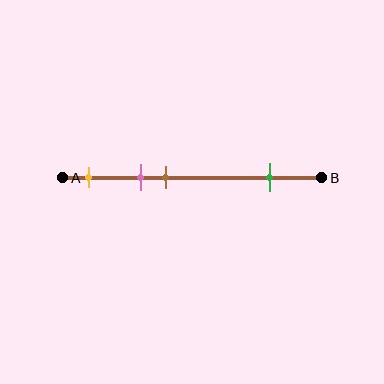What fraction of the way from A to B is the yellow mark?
The yellow mark is approximately 10% (0.1) of the way from A to B.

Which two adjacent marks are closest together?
The pink and brown marks are the closest adjacent pair.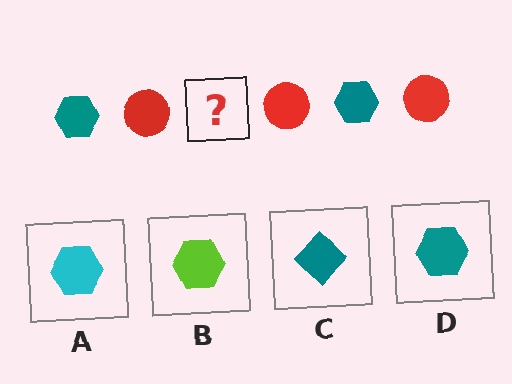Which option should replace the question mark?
Option D.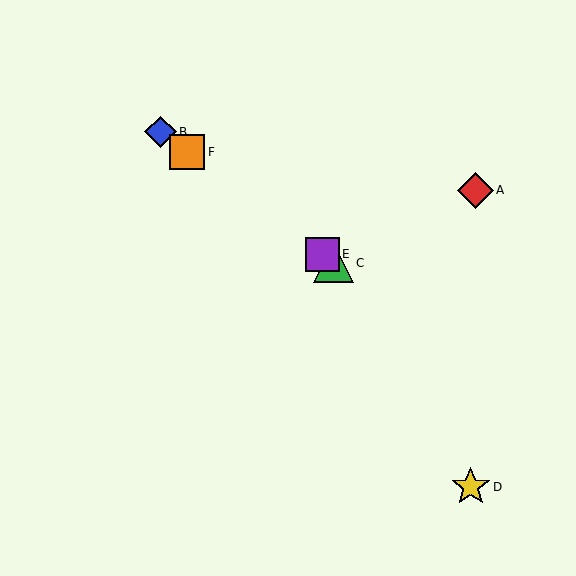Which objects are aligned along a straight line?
Objects B, C, E, F are aligned along a straight line.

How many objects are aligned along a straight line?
4 objects (B, C, E, F) are aligned along a straight line.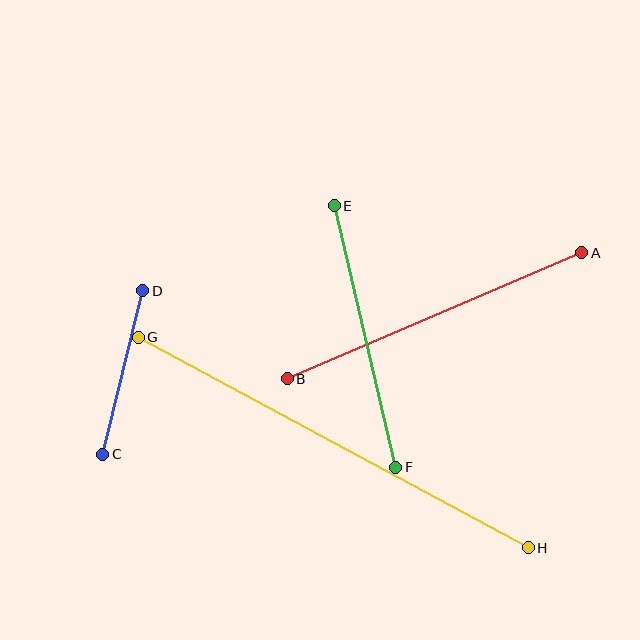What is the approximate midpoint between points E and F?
The midpoint is at approximately (365, 336) pixels.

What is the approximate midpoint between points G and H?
The midpoint is at approximately (333, 443) pixels.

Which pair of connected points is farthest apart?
Points G and H are farthest apart.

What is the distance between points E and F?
The distance is approximately 269 pixels.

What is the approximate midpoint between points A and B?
The midpoint is at approximately (434, 316) pixels.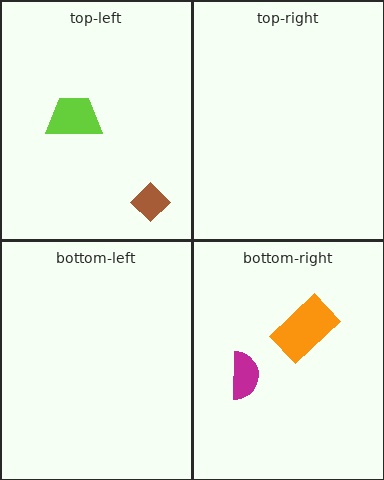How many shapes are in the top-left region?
2.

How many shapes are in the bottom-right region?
2.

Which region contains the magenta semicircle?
The bottom-right region.